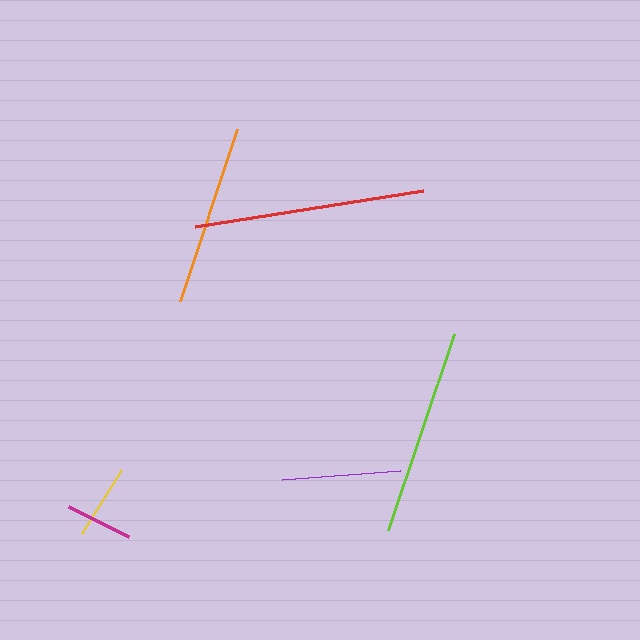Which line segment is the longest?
The red line is the longest at approximately 231 pixels.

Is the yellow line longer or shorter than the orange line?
The orange line is longer than the yellow line.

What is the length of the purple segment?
The purple segment is approximately 118 pixels long.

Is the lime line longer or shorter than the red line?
The red line is longer than the lime line.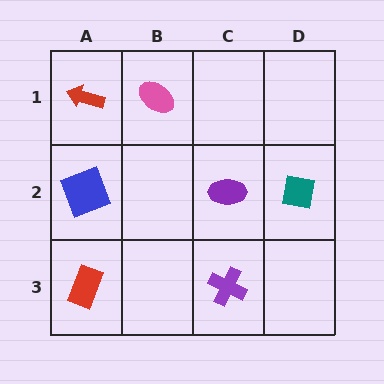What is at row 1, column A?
A red arrow.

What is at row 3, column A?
A red rectangle.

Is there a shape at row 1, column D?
No, that cell is empty.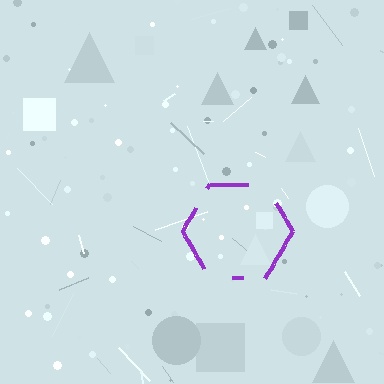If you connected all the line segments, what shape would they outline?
They would outline a hexagon.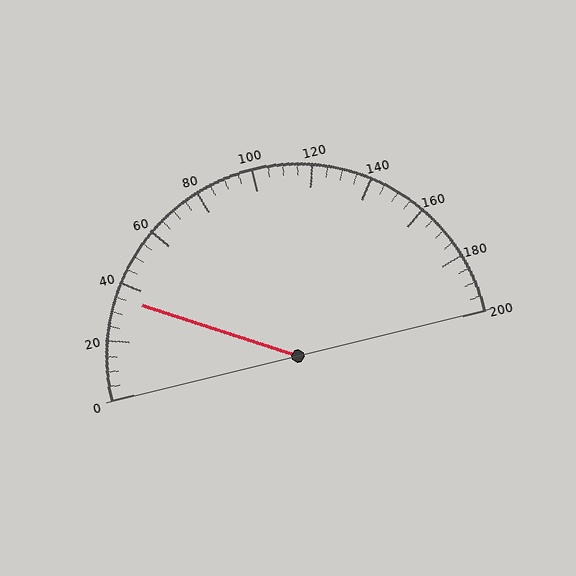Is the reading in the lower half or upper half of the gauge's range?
The reading is in the lower half of the range (0 to 200).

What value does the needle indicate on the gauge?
The needle indicates approximately 35.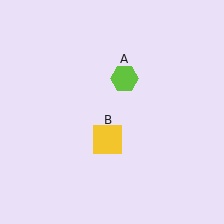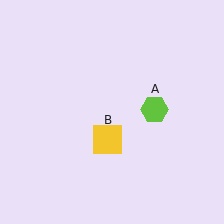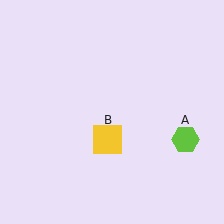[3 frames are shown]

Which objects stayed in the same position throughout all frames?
Yellow square (object B) remained stationary.